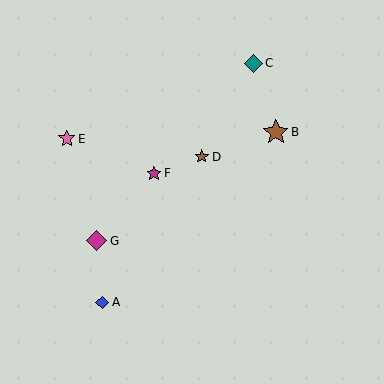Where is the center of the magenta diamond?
The center of the magenta diamond is at (97, 241).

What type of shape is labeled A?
Shape A is a blue diamond.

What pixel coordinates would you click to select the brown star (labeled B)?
Click at (276, 132) to select the brown star B.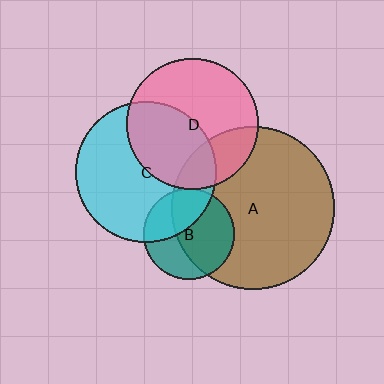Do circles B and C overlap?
Yes.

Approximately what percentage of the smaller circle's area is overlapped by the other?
Approximately 35%.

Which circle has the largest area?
Circle A (brown).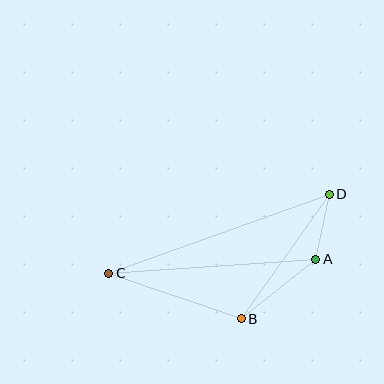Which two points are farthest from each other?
Points C and D are farthest from each other.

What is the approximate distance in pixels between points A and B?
The distance between A and B is approximately 95 pixels.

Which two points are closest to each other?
Points A and D are closest to each other.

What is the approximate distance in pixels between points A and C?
The distance between A and C is approximately 207 pixels.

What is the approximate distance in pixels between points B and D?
The distance between B and D is approximately 152 pixels.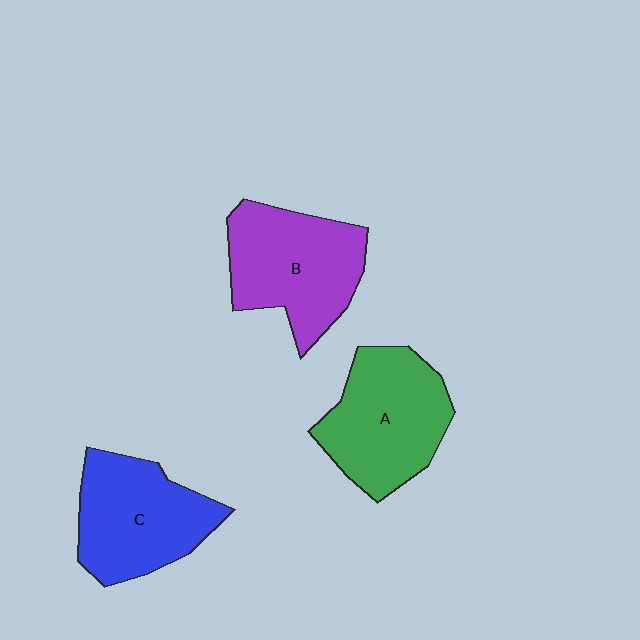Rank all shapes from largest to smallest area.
From largest to smallest: B (purple), A (green), C (blue).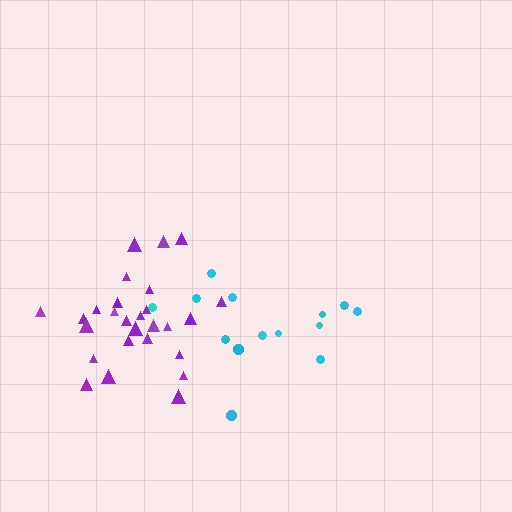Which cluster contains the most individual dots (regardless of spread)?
Purple (27).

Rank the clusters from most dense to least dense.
purple, cyan.